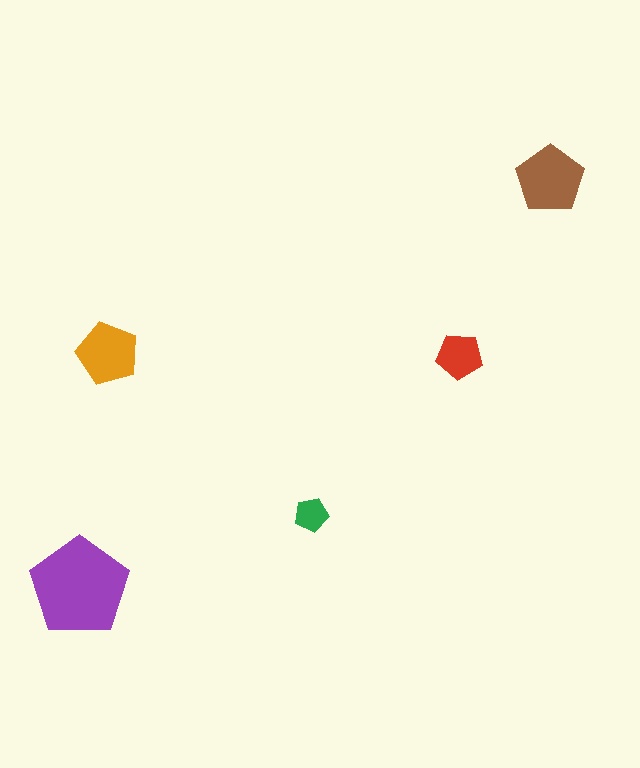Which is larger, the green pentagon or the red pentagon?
The red one.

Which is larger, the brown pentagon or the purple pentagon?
The purple one.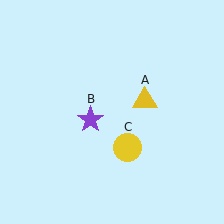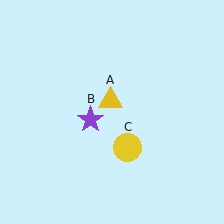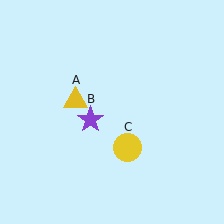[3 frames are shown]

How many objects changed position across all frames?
1 object changed position: yellow triangle (object A).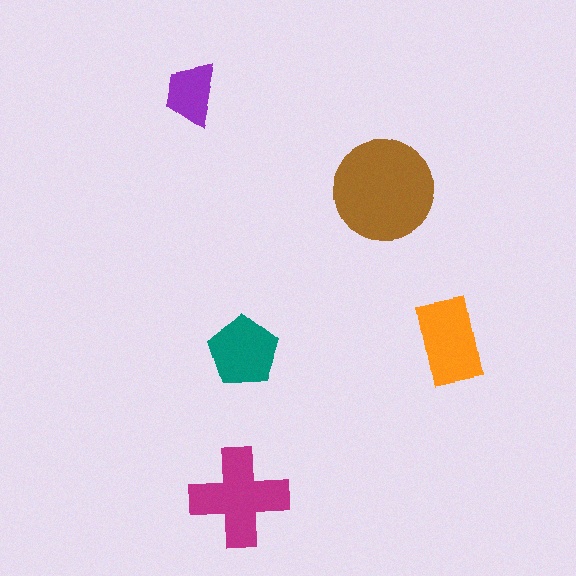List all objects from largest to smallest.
The brown circle, the magenta cross, the orange rectangle, the teal pentagon, the purple trapezoid.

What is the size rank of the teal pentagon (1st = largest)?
4th.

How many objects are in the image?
There are 5 objects in the image.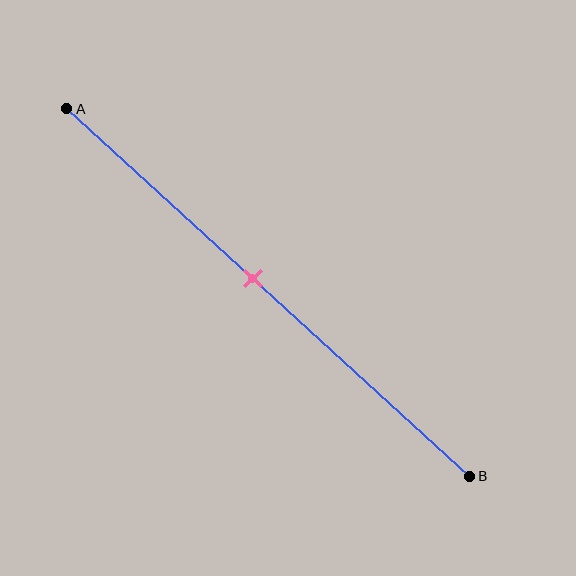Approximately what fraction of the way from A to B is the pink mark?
The pink mark is approximately 45% of the way from A to B.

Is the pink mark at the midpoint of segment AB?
No, the mark is at about 45% from A, not at the 50% midpoint.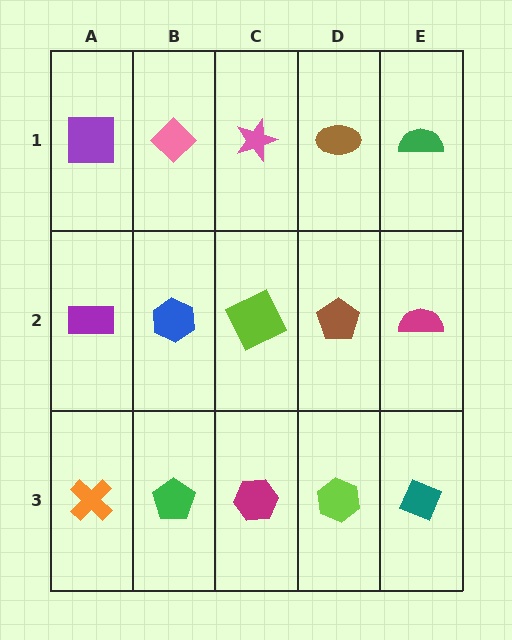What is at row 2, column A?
A purple rectangle.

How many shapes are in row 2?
5 shapes.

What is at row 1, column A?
A purple square.